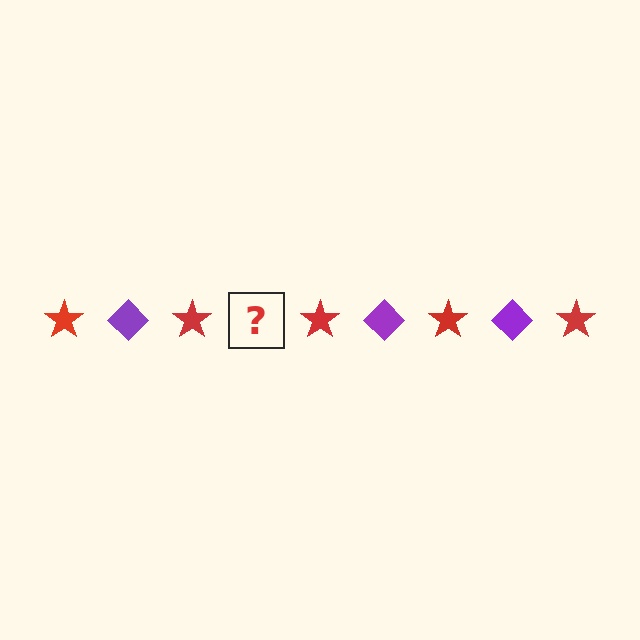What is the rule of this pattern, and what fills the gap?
The rule is that the pattern alternates between red star and purple diamond. The gap should be filled with a purple diamond.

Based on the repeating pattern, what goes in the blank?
The blank should be a purple diamond.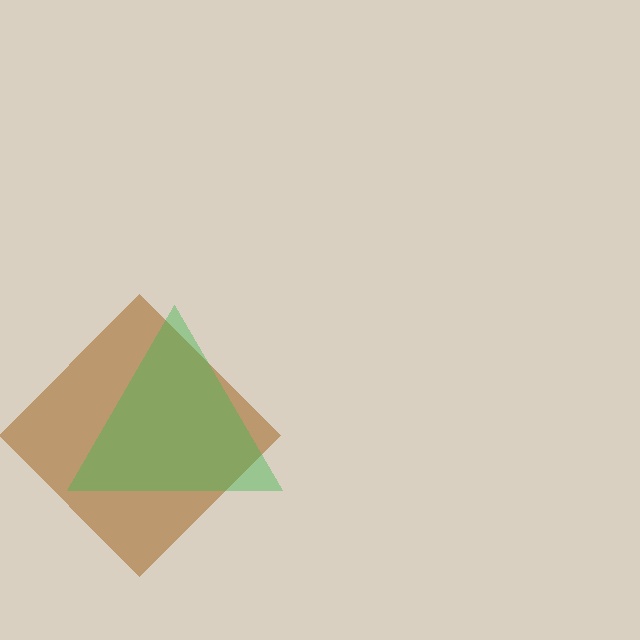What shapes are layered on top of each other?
The layered shapes are: a brown diamond, a green triangle.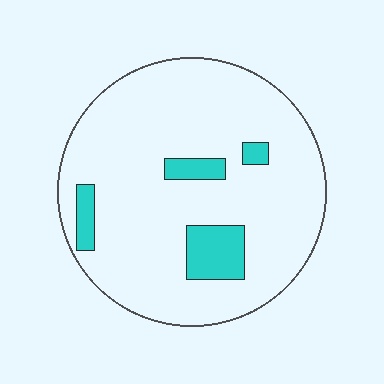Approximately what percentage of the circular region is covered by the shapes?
Approximately 10%.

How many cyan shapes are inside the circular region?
4.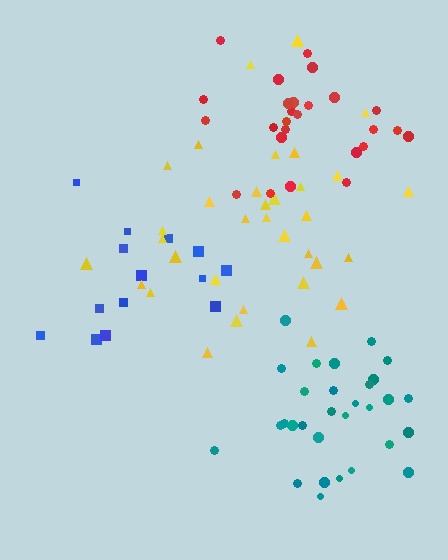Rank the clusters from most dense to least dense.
teal, red, yellow, blue.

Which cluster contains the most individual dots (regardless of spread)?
Yellow (34).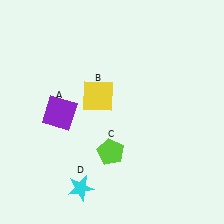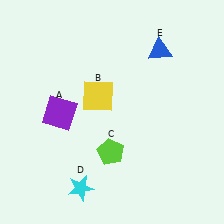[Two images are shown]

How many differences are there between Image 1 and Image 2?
There is 1 difference between the two images.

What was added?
A blue triangle (E) was added in Image 2.